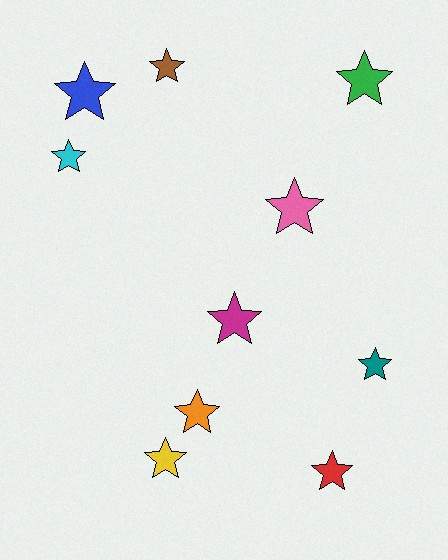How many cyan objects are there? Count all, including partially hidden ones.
There is 1 cyan object.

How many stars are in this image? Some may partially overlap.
There are 10 stars.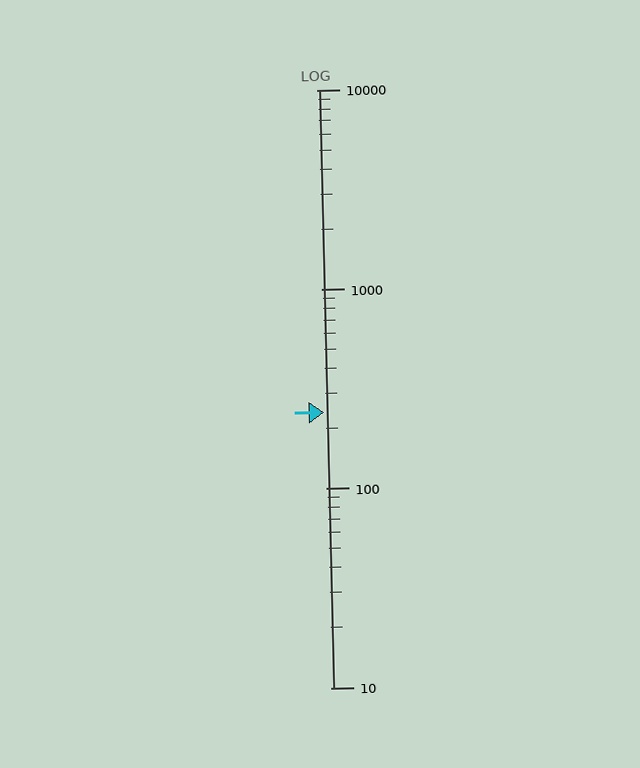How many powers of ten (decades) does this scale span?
The scale spans 3 decades, from 10 to 10000.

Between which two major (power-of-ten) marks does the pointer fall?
The pointer is between 100 and 1000.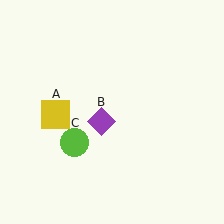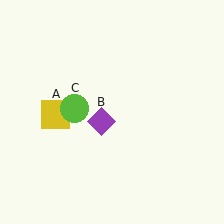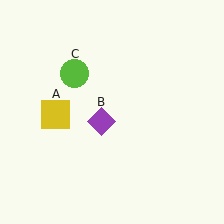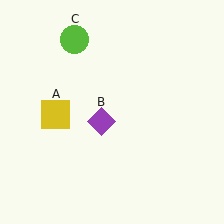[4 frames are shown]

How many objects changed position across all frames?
1 object changed position: lime circle (object C).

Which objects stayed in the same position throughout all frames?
Yellow square (object A) and purple diamond (object B) remained stationary.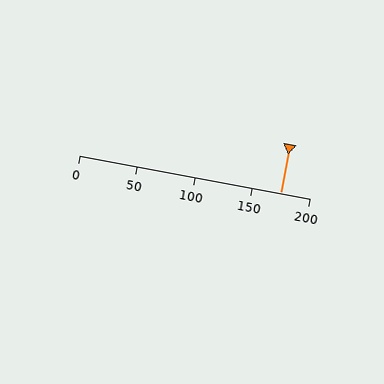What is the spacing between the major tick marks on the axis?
The major ticks are spaced 50 apart.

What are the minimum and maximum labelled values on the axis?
The axis runs from 0 to 200.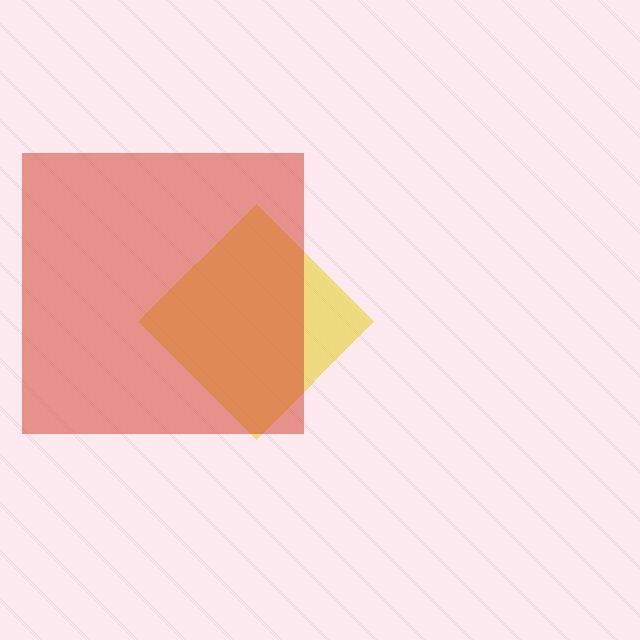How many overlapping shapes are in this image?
There are 2 overlapping shapes in the image.